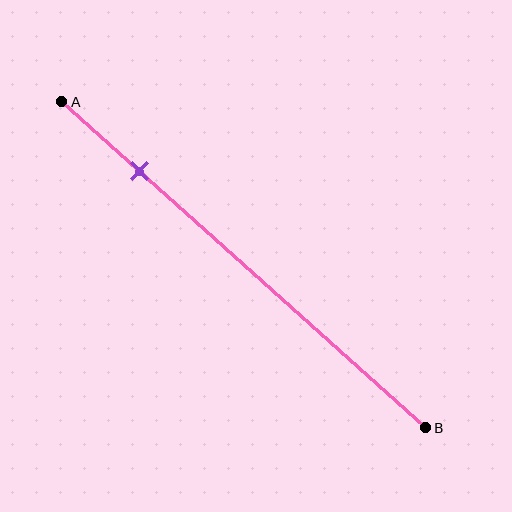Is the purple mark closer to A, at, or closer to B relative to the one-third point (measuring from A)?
The purple mark is closer to point A than the one-third point of segment AB.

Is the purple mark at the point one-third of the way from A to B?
No, the mark is at about 20% from A, not at the 33% one-third point.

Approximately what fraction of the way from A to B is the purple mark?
The purple mark is approximately 20% of the way from A to B.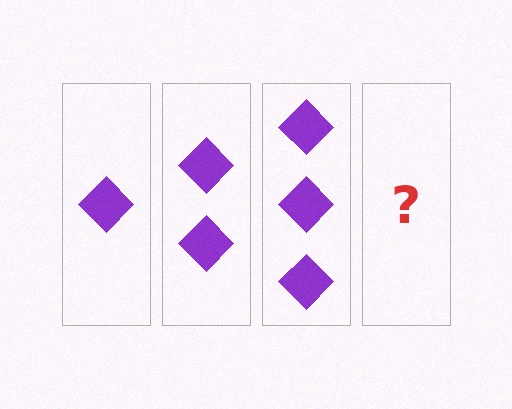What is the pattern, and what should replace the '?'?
The pattern is that each step adds one more diamond. The '?' should be 4 diamonds.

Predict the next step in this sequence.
The next step is 4 diamonds.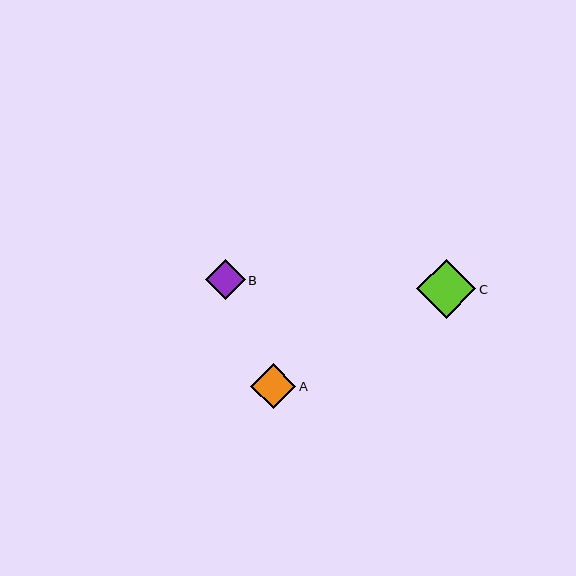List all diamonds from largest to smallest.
From largest to smallest: C, A, B.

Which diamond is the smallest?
Diamond B is the smallest with a size of approximately 40 pixels.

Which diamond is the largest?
Diamond C is the largest with a size of approximately 59 pixels.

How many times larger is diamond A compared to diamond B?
Diamond A is approximately 1.1 times the size of diamond B.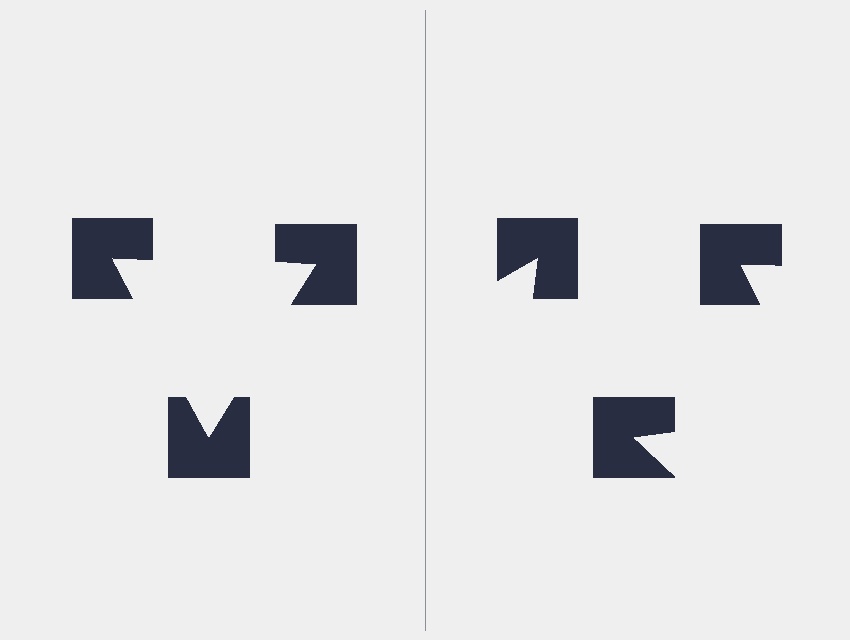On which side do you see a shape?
An illusory triangle appears on the left side. On the right side the wedge cuts are rotated, so no coherent shape forms.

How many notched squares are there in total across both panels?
6 — 3 on each side.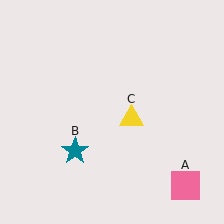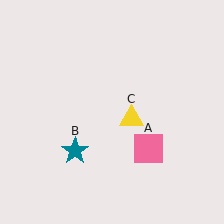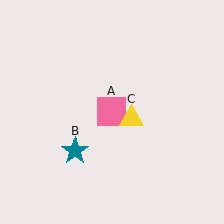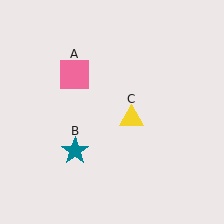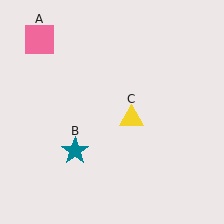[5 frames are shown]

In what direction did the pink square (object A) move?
The pink square (object A) moved up and to the left.